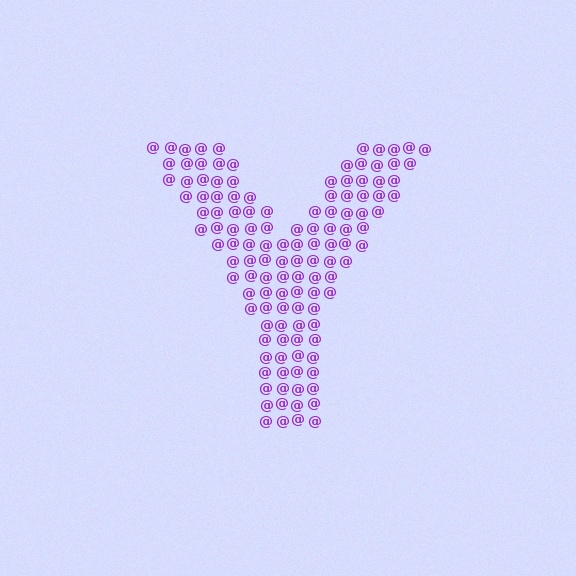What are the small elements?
The small elements are at signs.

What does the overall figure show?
The overall figure shows the letter Y.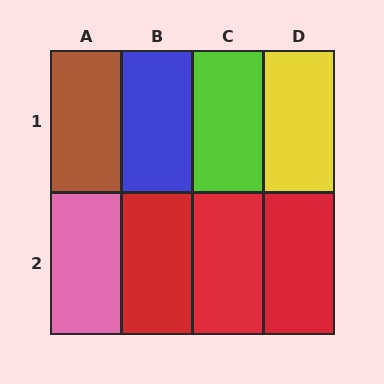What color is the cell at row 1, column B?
Blue.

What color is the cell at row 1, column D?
Yellow.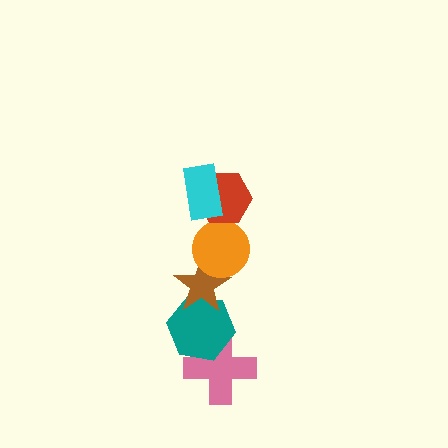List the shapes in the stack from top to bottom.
From top to bottom: the cyan rectangle, the red hexagon, the orange circle, the brown star, the teal hexagon, the pink cross.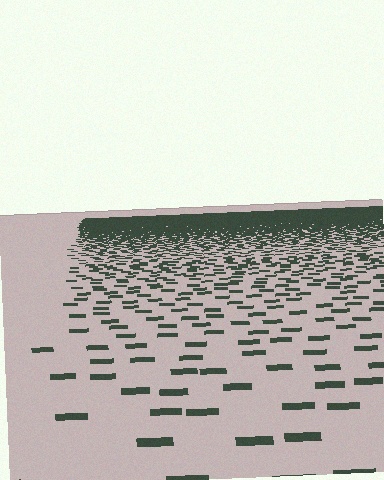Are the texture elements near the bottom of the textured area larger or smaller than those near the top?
Larger. Near the bottom, elements are closer to the viewer and appear at a bigger on-screen size.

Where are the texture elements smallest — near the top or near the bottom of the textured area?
Near the top.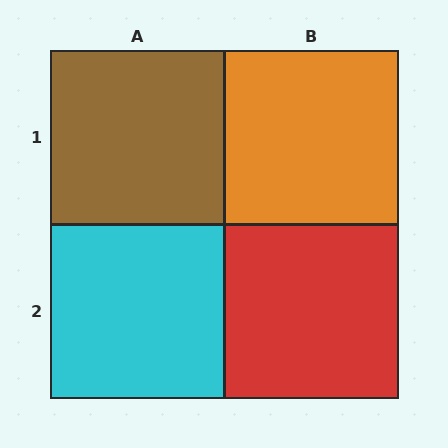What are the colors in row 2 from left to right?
Cyan, red.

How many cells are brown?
1 cell is brown.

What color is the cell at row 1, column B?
Orange.